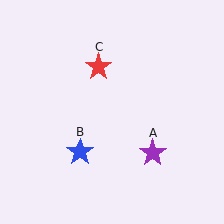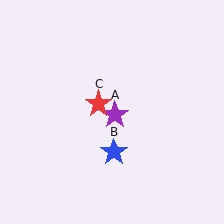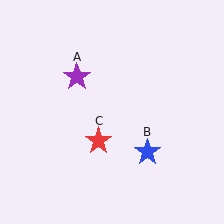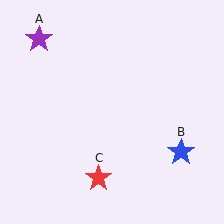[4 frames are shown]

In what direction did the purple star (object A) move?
The purple star (object A) moved up and to the left.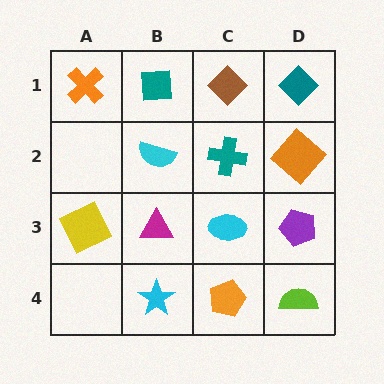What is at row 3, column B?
A magenta triangle.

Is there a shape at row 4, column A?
No, that cell is empty.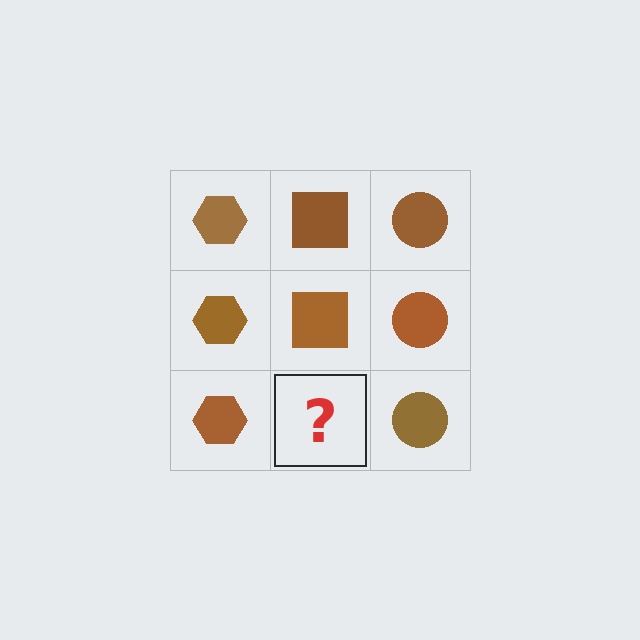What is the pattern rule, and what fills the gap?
The rule is that each column has a consistent shape. The gap should be filled with a brown square.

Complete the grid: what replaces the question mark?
The question mark should be replaced with a brown square.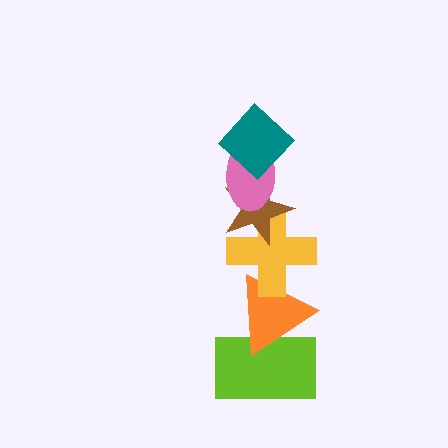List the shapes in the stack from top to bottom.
From top to bottom: the teal diamond, the pink ellipse, the brown star, the yellow cross, the orange triangle, the lime rectangle.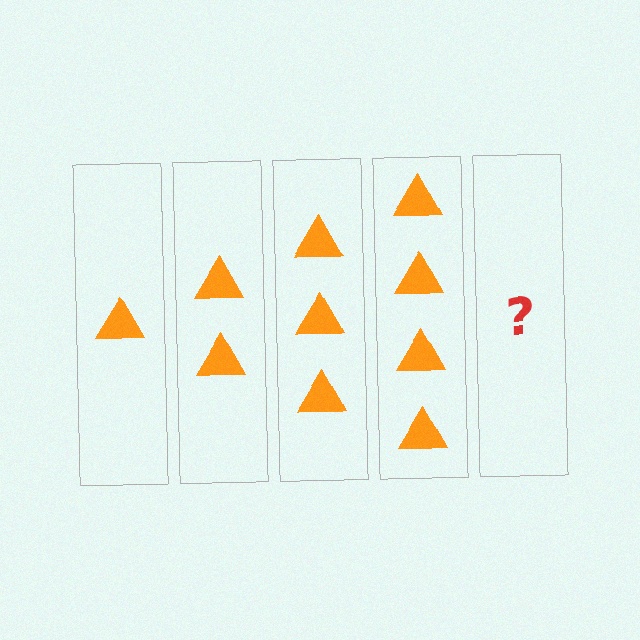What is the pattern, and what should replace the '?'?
The pattern is that each step adds one more triangle. The '?' should be 5 triangles.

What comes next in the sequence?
The next element should be 5 triangles.